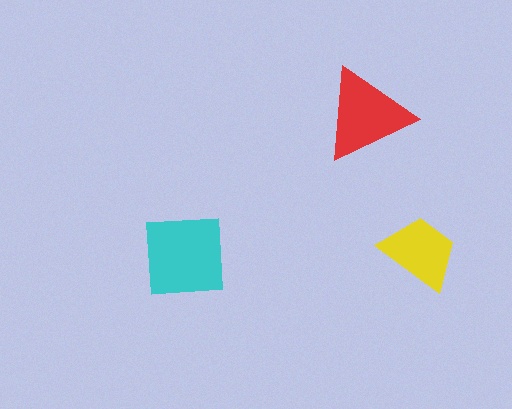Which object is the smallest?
The yellow trapezoid.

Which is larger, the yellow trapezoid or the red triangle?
The red triangle.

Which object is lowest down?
The cyan square is bottommost.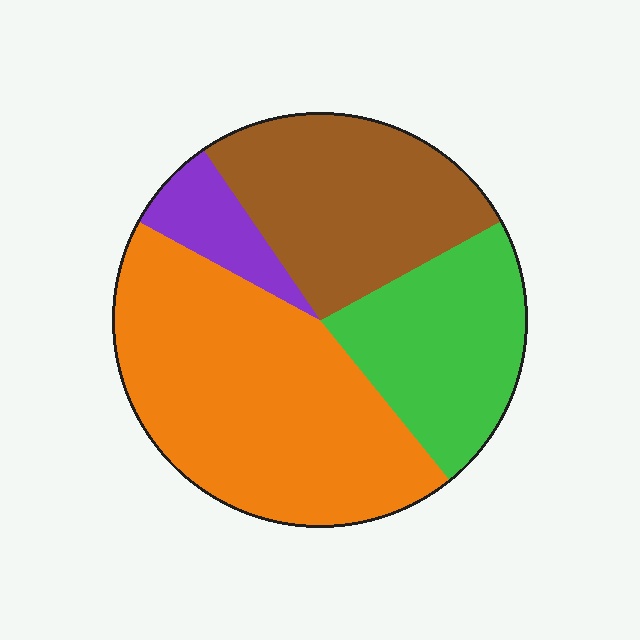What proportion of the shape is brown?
Brown takes up about one quarter (1/4) of the shape.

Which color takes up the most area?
Orange, at roughly 45%.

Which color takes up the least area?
Purple, at roughly 10%.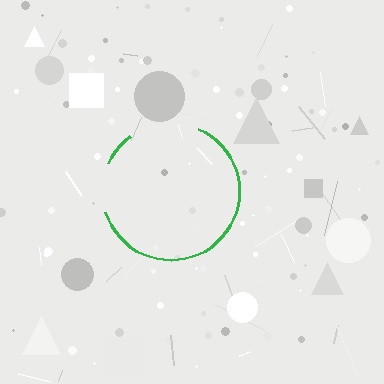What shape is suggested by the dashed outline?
The dashed outline suggests a circle.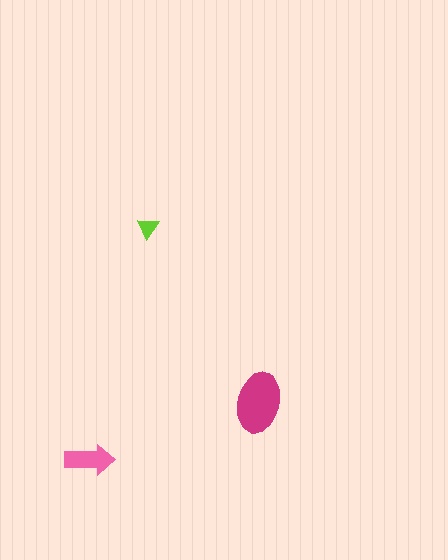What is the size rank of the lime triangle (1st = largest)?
3rd.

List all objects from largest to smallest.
The magenta ellipse, the pink arrow, the lime triangle.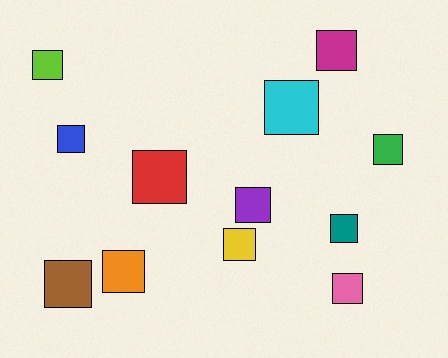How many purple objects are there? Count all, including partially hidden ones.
There is 1 purple object.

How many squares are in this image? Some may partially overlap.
There are 12 squares.